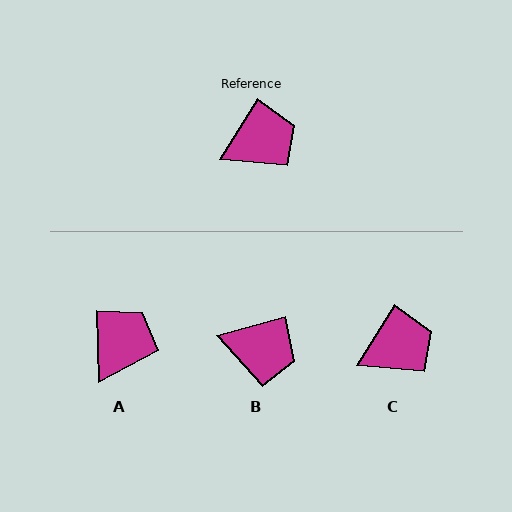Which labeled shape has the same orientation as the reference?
C.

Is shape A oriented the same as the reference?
No, it is off by about 33 degrees.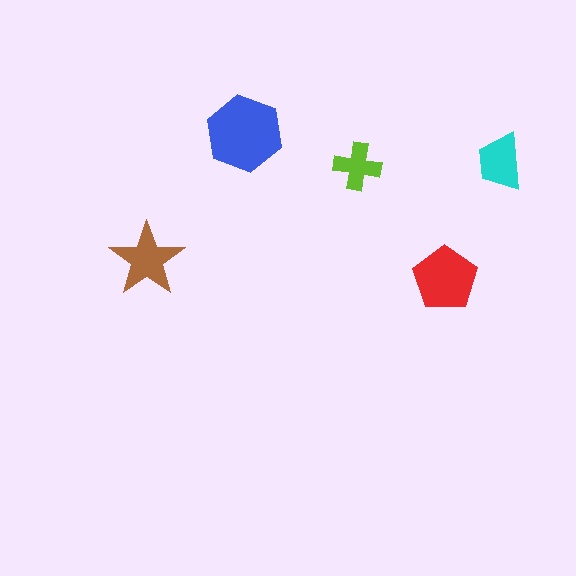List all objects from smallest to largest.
The lime cross, the cyan trapezoid, the brown star, the red pentagon, the blue hexagon.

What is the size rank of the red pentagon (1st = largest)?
2nd.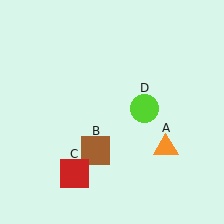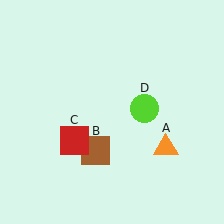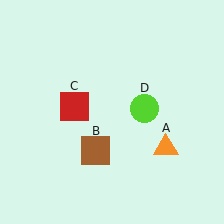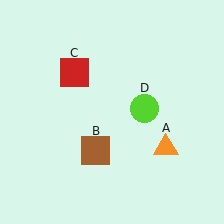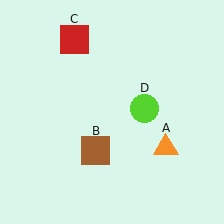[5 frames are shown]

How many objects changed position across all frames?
1 object changed position: red square (object C).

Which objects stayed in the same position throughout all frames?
Orange triangle (object A) and brown square (object B) and lime circle (object D) remained stationary.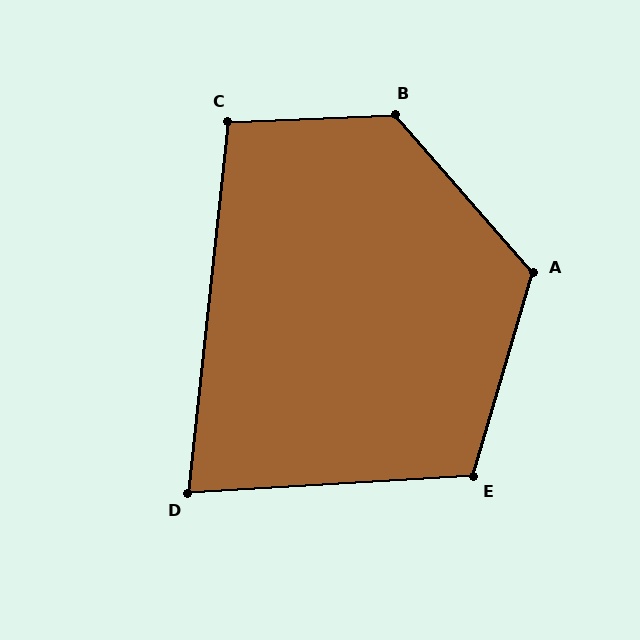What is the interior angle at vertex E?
Approximately 110 degrees (obtuse).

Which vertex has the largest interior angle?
B, at approximately 129 degrees.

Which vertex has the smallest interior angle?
D, at approximately 80 degrees.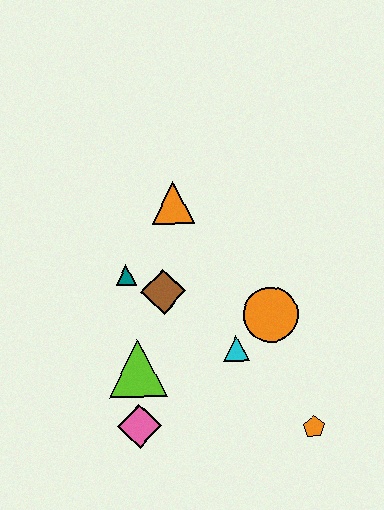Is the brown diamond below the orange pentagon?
No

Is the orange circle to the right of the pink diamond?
Yes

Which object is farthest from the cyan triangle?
The orange triangle is farthest from the cyan triangle.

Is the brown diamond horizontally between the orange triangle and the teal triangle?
Yes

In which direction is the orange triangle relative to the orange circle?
The orange triangle is above the orange circle.